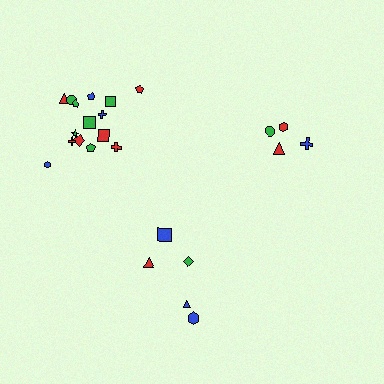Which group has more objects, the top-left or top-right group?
The top-left group.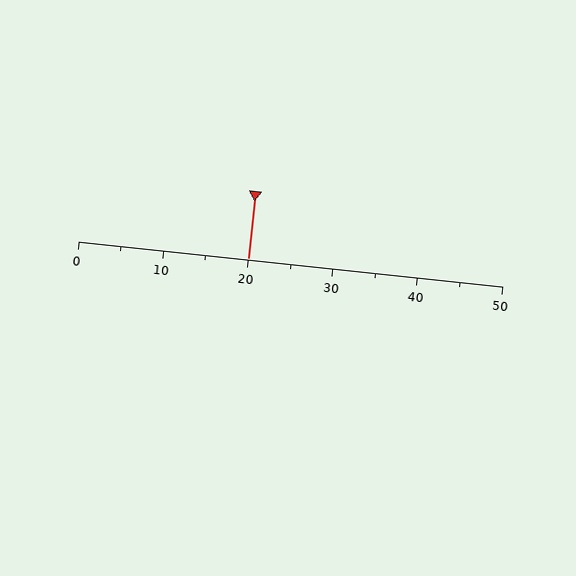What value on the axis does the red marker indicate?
The marker indicates approximately 20.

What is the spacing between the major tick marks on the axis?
The major ticks are spaced 10 apart.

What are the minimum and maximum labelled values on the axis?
The axis runs from 0 to 50.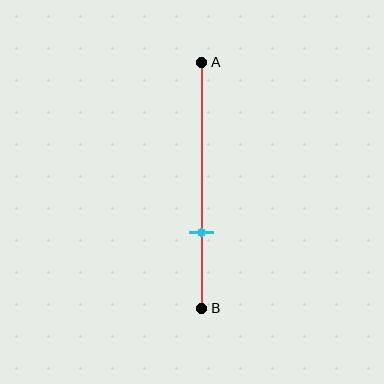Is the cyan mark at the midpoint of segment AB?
No, the mark is at about 70% from A, not at the 50% midpoint.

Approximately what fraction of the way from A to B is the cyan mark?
The cyan mark is approximately 70% of the way from A to B.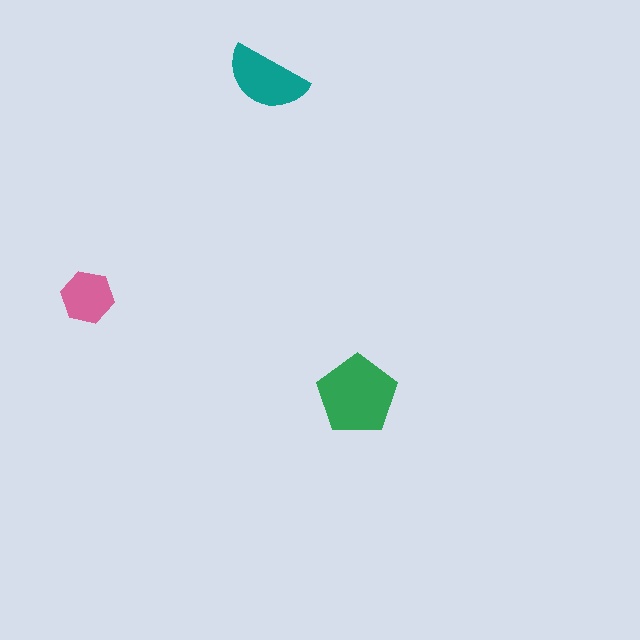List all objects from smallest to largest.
The pink hexagon, the teal semicircle, the green pentagon.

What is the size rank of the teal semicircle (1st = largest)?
2nd.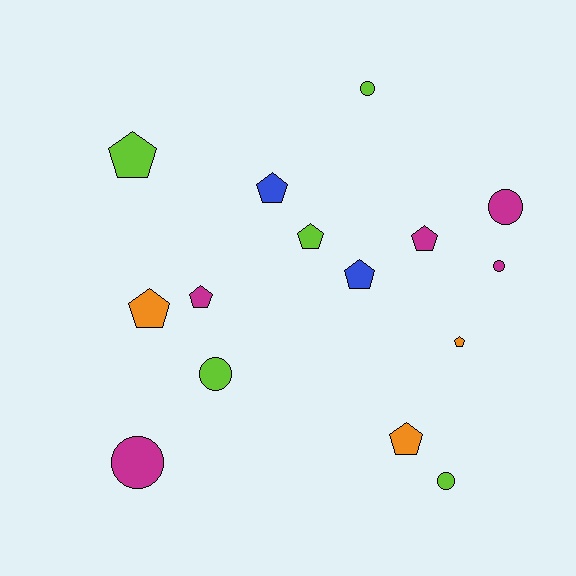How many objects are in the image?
There are 15 objects.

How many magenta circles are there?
There are 3 magenta circles.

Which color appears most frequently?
Magenta, with 5 objects.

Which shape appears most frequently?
Pentagon, with 9 objects.